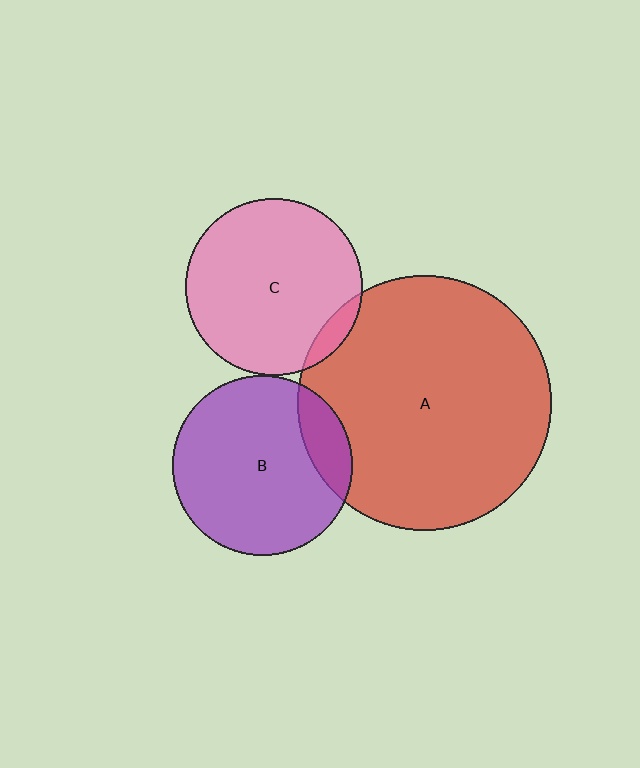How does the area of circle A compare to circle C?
Approximately 2.1 times.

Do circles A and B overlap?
Yes.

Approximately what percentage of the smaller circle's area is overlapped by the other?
Approximately 15%.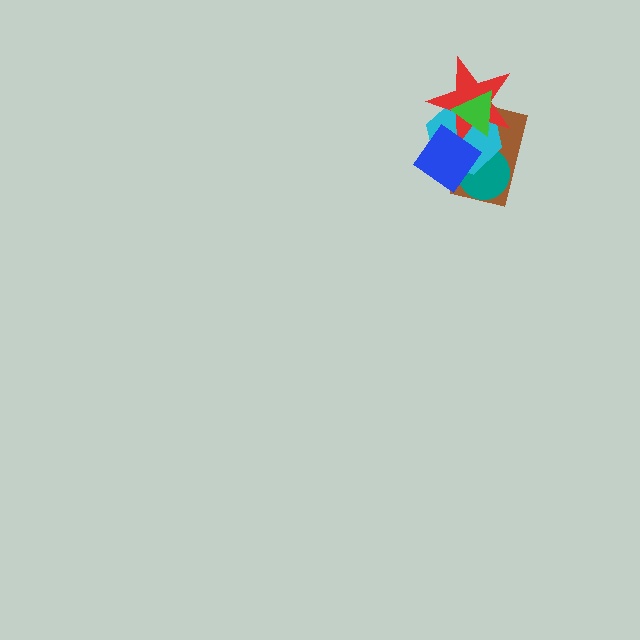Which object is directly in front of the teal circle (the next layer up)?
The cyan hexagon is directly in front of the teal circle.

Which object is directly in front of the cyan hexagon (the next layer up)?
The red star is directly in front of the cyan hexagon.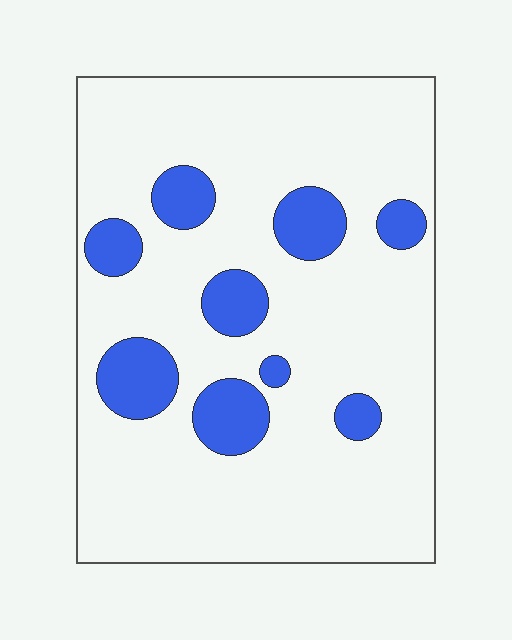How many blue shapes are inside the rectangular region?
9.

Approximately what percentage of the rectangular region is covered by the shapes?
Approximately 15%.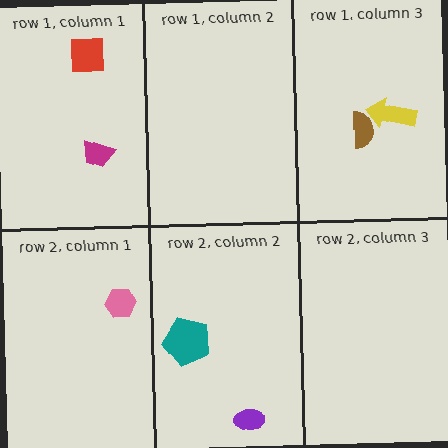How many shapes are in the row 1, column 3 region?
2.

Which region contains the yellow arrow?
The row 1, column 3 region.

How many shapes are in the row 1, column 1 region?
2.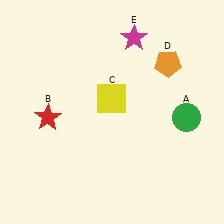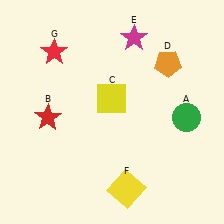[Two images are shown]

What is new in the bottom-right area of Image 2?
A yellow square (F) was added in the bottom-right area of Image 2.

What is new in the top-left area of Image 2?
A red star (G) was added in the top-left area of Image 2.